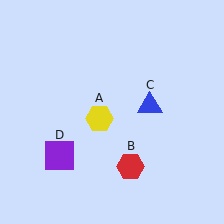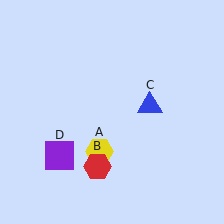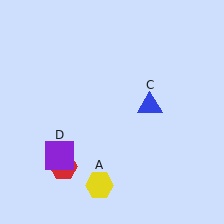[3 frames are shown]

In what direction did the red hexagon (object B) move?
The red hexagon (object B) moved left.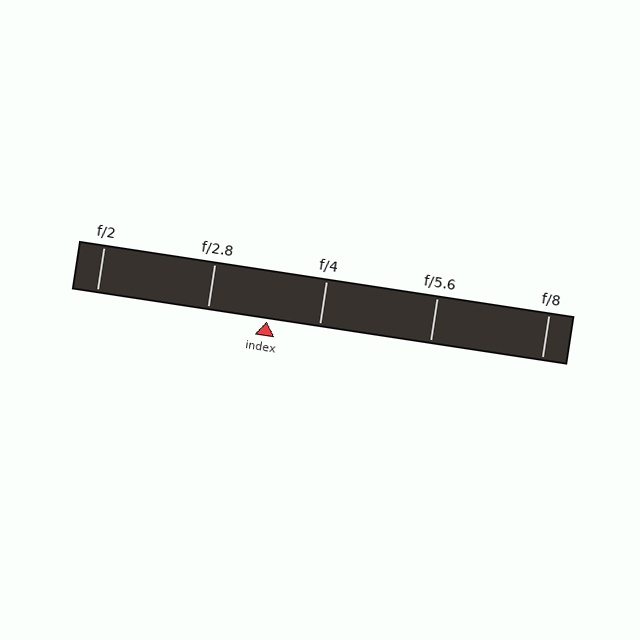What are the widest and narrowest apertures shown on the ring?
The widest aperture shown is f/2 and the narrowest is f/8.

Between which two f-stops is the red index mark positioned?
The index mark is between f/2.8 and f/4.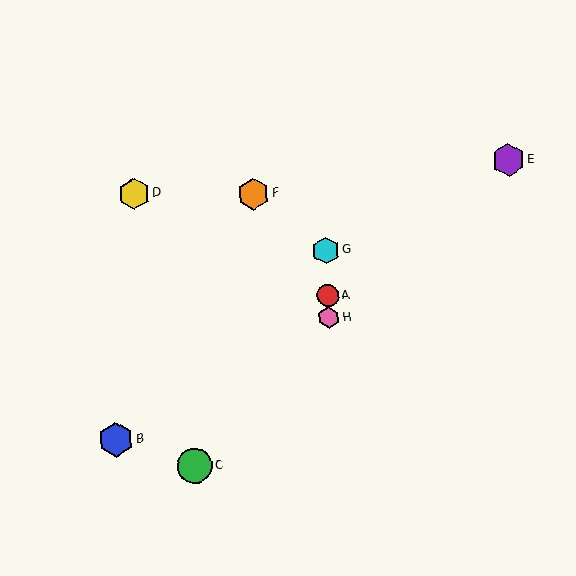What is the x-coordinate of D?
Object D is at x≈134.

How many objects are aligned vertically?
3 objects (A, G, H) are aligned vertically.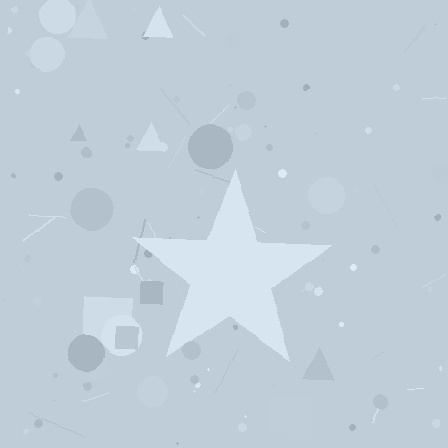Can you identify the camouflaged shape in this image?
The camouflaged shape is a star.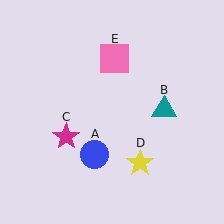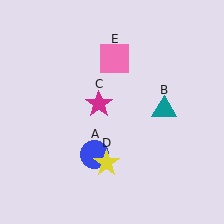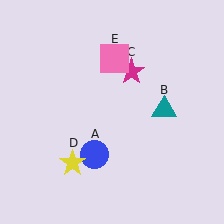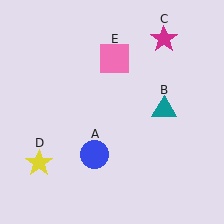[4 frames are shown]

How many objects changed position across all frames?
2 objects changed position: magenta star (object C), yellow star (object D).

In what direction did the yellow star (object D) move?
The yellow star (object D) moved left.